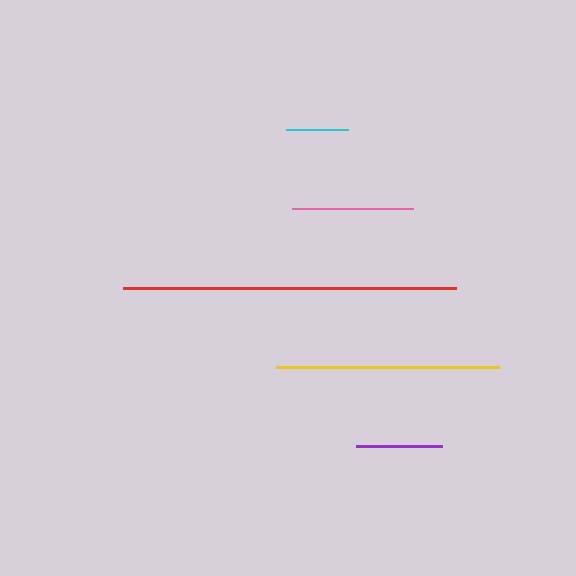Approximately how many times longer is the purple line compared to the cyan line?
The purple line is approximately 1.4 times the length of the cyan line.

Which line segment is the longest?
The red line is the longest at approximately 333 pixels.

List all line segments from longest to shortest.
From longest to shortest: red, yellow, pink, purple, cyan.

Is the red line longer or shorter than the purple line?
The red line is longer than the purple line.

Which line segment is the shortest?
The cyan line is the shortest at approximately 61 pixels.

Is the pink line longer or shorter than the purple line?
The pink line is longer than the purple line.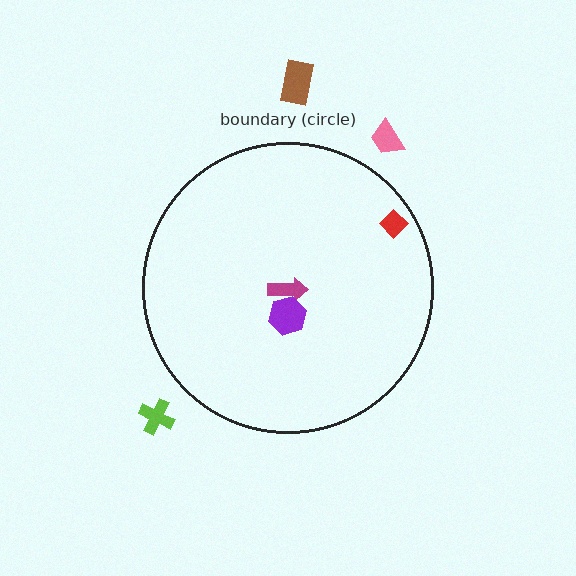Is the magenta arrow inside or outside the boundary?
Inside.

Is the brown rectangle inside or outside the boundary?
Outside.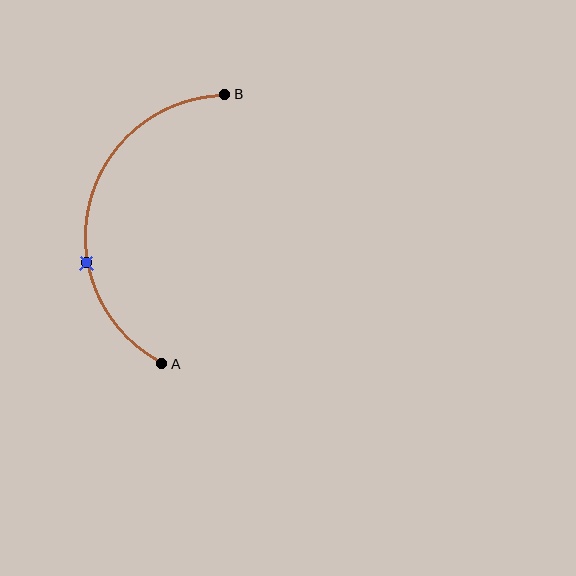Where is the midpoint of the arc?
The arc midpoint is the point on the curve farthest from the straight line joining A and B. It sits to the left of that line.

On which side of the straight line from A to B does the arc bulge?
The arc bulges to the left of the straight line connecting A and B.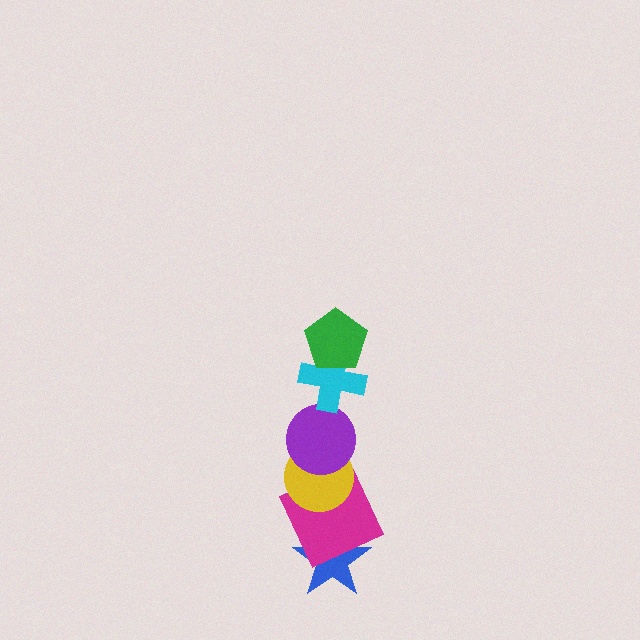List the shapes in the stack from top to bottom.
From top to bottom: the green pentagon, the cyan cross, the purple circle, the yellow circle, the magenta square, the blue star.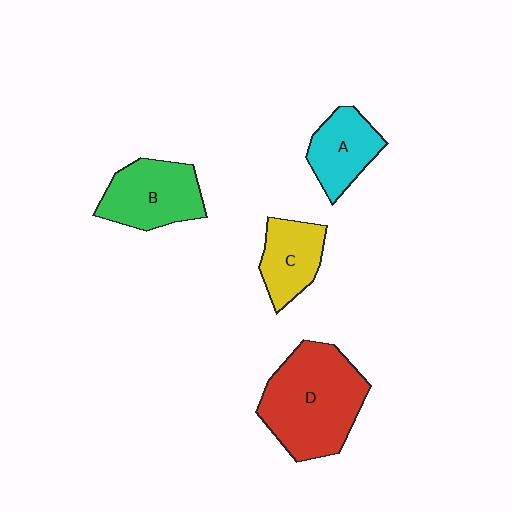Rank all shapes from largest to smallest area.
From largest to smallest: D (red), B (green), A (cyan), C (yellow).